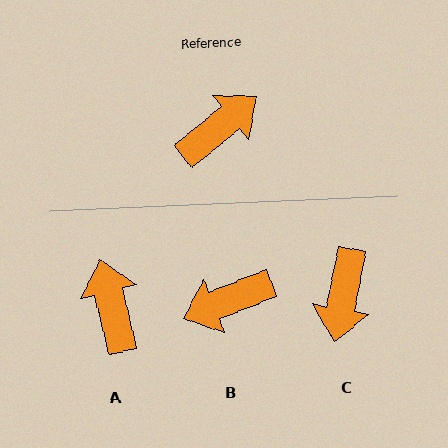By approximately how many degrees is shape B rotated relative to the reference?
Approximately 162 degrees counter-clockwise.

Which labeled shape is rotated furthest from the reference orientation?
B, about 162 degrees away.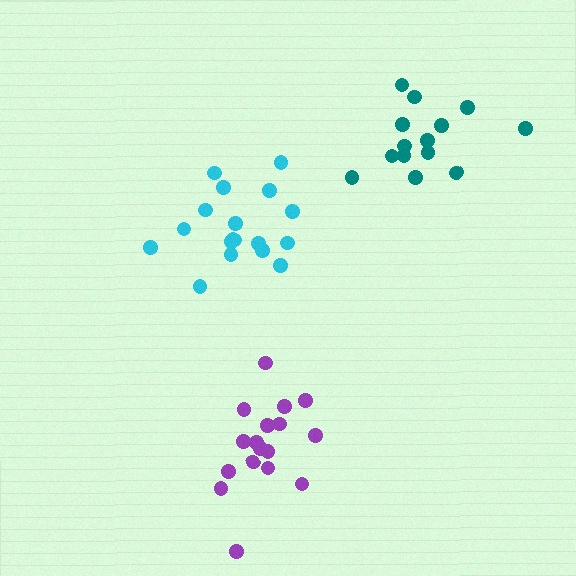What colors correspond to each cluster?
The clusters are colored: teal, purple, cyan.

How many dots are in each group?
Group 1: 14 dots, Group 2: 17 dots, Group 3: 18 dots (49 total).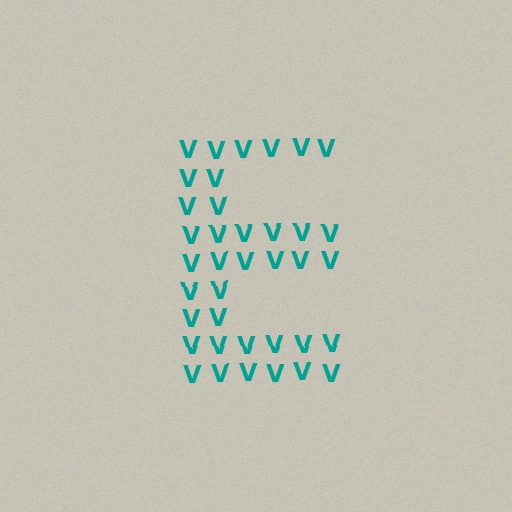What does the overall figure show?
The overall figure shows the letter E.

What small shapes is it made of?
It is made of small letter V's.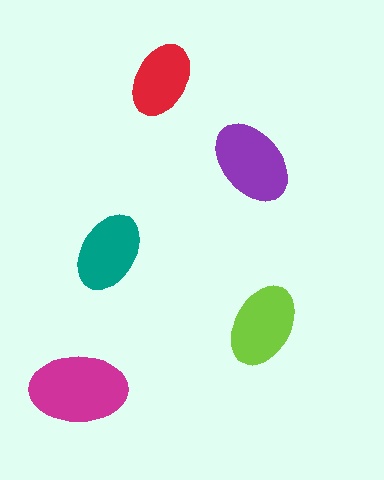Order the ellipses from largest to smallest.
the magenta one, the purple one, the lime one, the teal one, the red one.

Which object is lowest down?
The magenta ellipse is bottommost.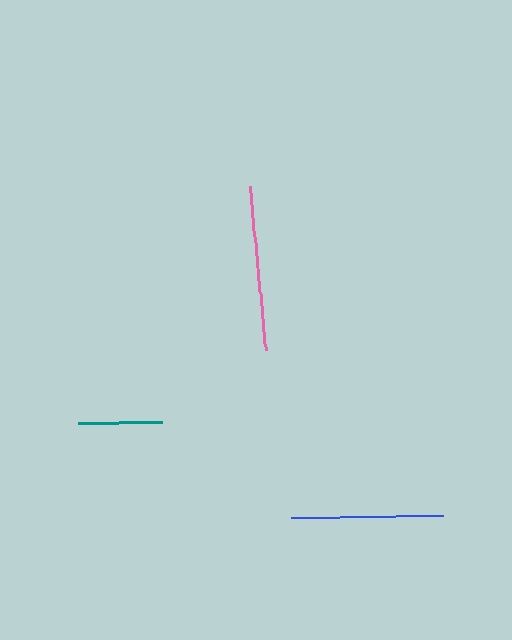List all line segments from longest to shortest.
From longest to shortest: pink, blue, teal.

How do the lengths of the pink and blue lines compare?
The pink and blue lines are approximately the same length.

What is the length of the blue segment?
The blue segment is approximately 153 pixels long.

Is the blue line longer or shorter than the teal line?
The blue line is longer than the teal line.